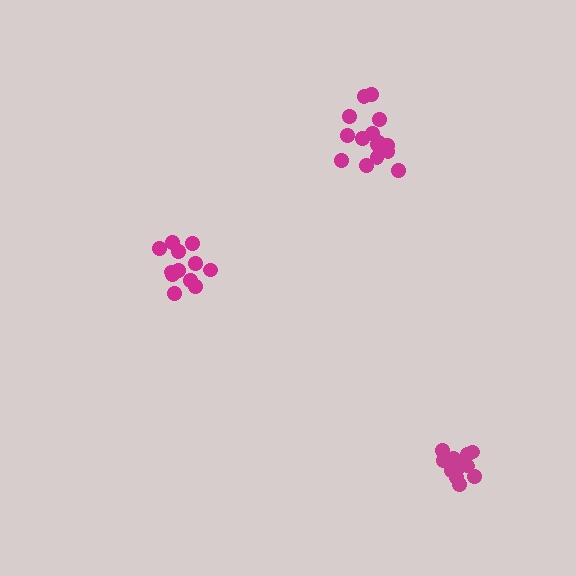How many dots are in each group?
Group 1: 12 dots, Group 2: 11 dots, Group 3: 15 dots (38 total).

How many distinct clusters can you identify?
There are 3 distinct clusters.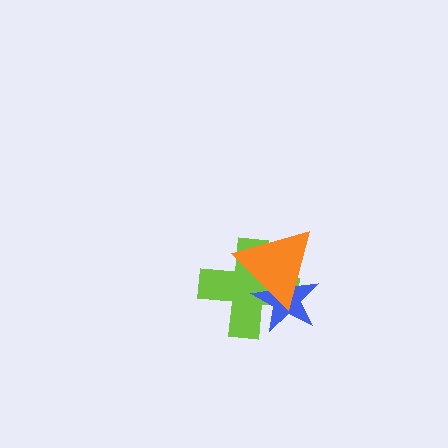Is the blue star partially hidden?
Yes, it is partially covered by another shape.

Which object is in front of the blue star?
The orange triangle is in front of the blue star.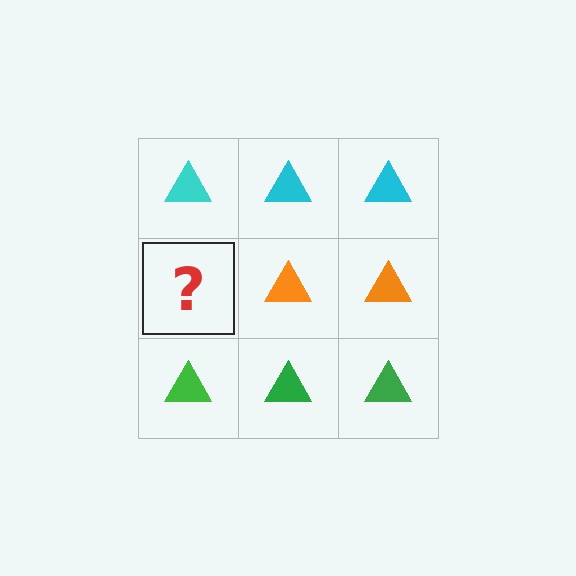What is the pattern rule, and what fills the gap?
The rule is that each row has a consistent color. The gap should be filled with an orange triangle.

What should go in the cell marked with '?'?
The missing cell should contain an orange triangle.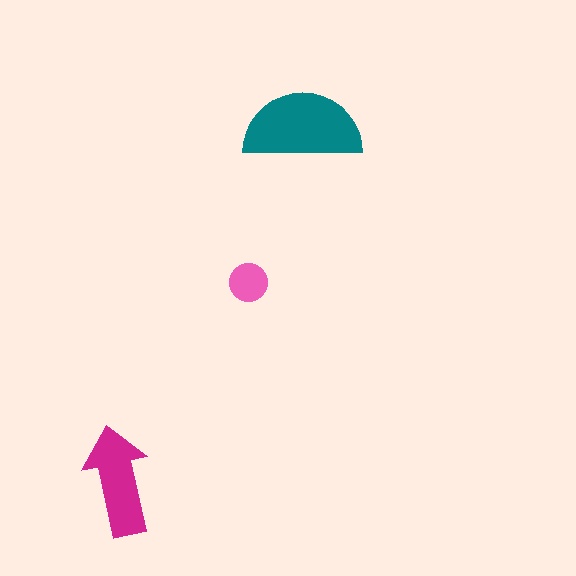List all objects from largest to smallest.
The teal semicircle, the magenta arrow, the pink circle.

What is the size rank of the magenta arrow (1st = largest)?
2nd.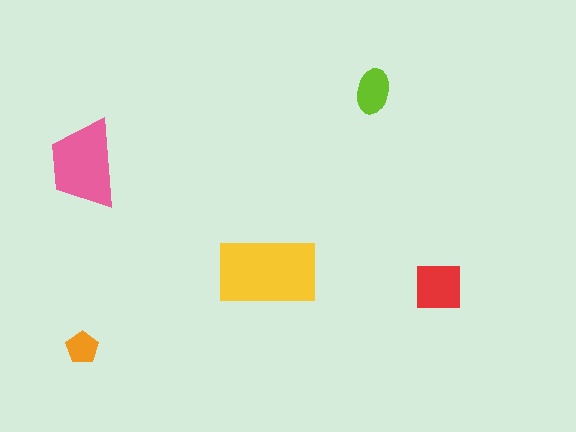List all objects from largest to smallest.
The yellow rectangle, the pink trapezoid, the red square, the lime ellipse, the orange pentagon.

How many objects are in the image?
There are 5 objects in the image.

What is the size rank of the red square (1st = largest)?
3rd.